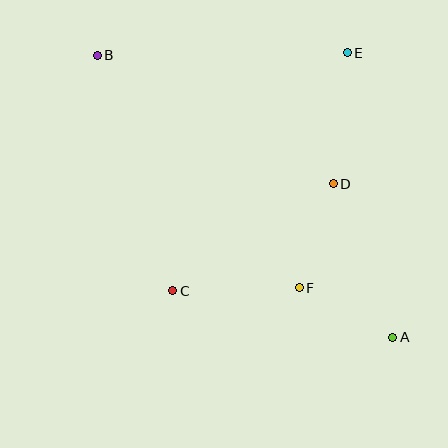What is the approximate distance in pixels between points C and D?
The distance between C and D is approximately 193 pixels.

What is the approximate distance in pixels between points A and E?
The distance between A and E is approximately 288 pixels.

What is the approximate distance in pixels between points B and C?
The distance between B and C is approximately 247 pixels.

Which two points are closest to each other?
Points A and F are closest to each other.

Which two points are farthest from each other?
Points A and B are farthest from each other.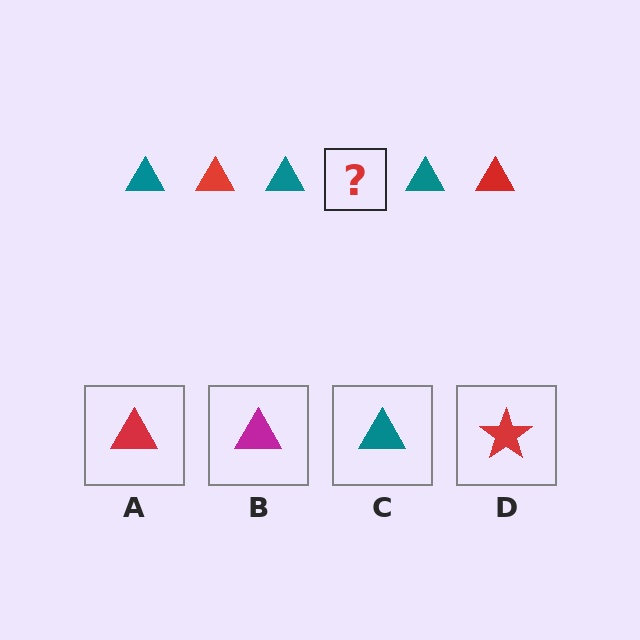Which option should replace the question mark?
Option A.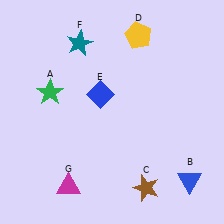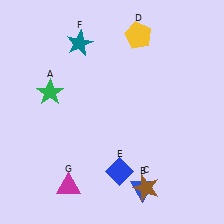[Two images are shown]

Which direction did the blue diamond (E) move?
The blue diamond (E) moved down.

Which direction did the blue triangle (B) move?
The blue triangle (B) moved left.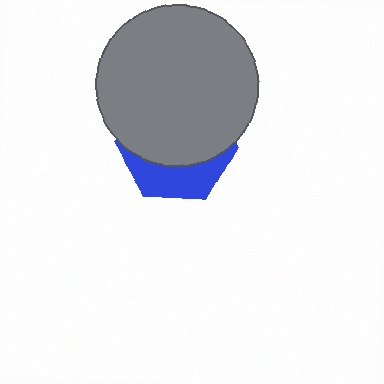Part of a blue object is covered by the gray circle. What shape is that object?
It is a hexagon.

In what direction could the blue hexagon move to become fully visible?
The blue hexagon could move down. That would shift it out from behind the gray circle entirely.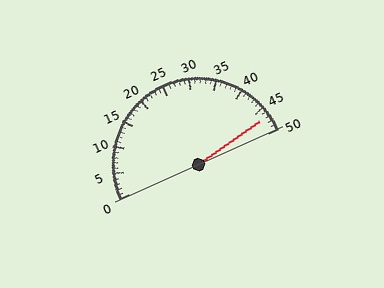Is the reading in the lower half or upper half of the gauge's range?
The reading is in the upper half of the range (0 to 50).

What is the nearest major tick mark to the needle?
The nearest major tick mark is 45.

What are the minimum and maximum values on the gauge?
The gauge ranges from 0 to 50.